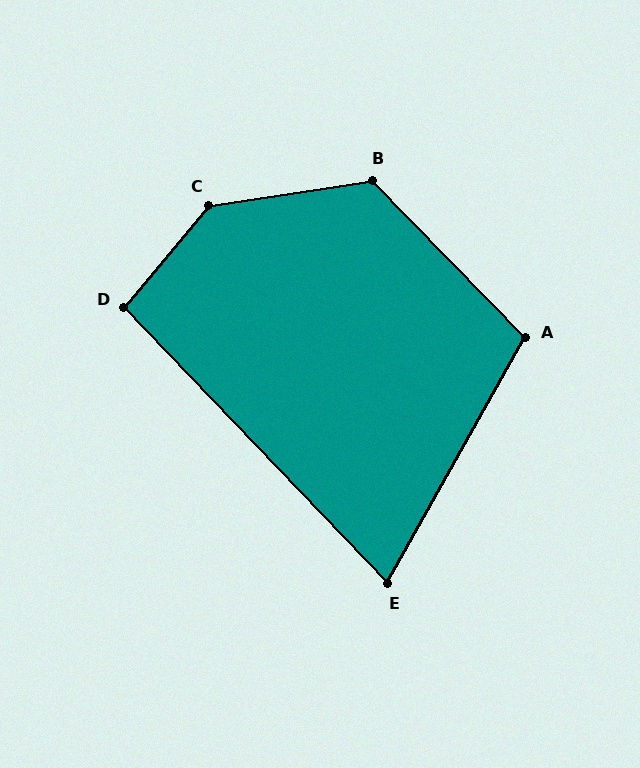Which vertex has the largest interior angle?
C, at approximately 138 degrees.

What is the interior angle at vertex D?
Approximately 97 degrees (obtuse).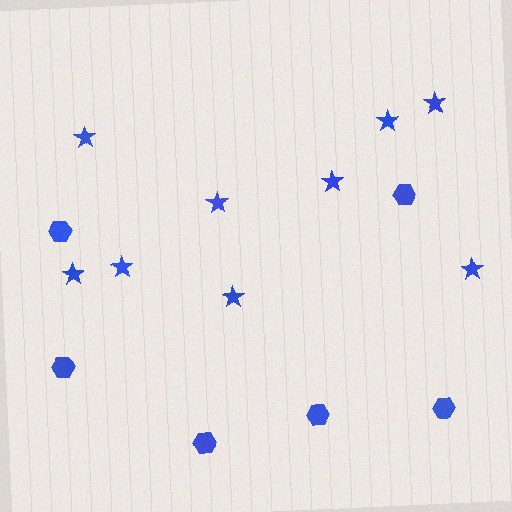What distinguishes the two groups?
There are 2 groups: one group of hexagons (6) and one group of stars (9).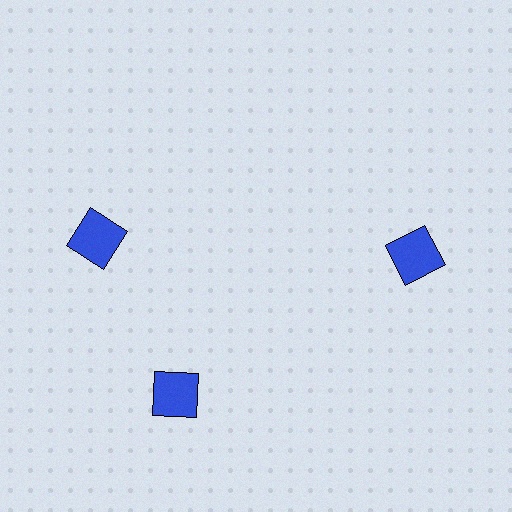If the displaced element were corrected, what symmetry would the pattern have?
It would have 3-fold rotational symmetry — the pattern would map onto itself every 120 degrees.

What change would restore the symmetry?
The symmetry would be restored by rotating it back into even spacing with its neighbors so that all 3 squares sit at equal angles and equal distance from the center.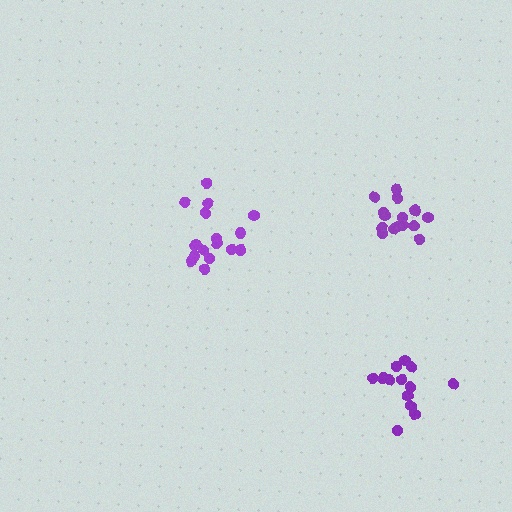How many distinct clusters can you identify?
There are 3 distinct clusters.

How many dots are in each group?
Group 1: 15 dots, Group 2: 13 dots, Group 3: 16 dots (44 total).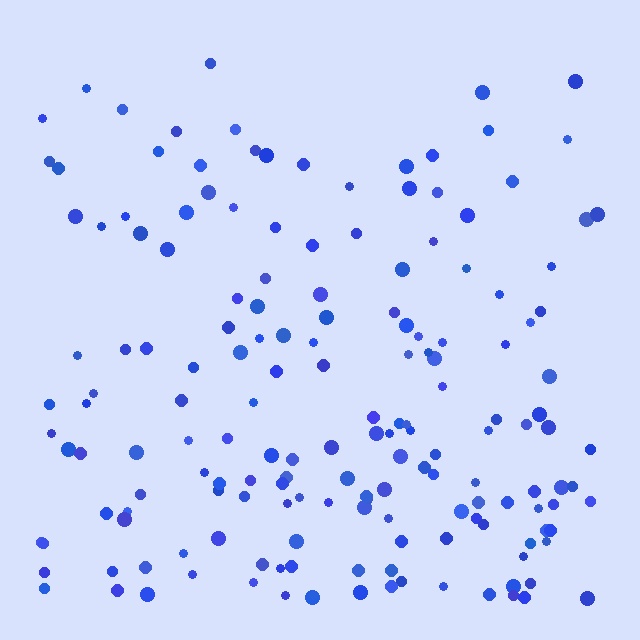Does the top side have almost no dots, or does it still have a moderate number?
Still a moderate number, just noticeably fewer than the bottom.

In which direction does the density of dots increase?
From top to bottom, with the bottom side densest.